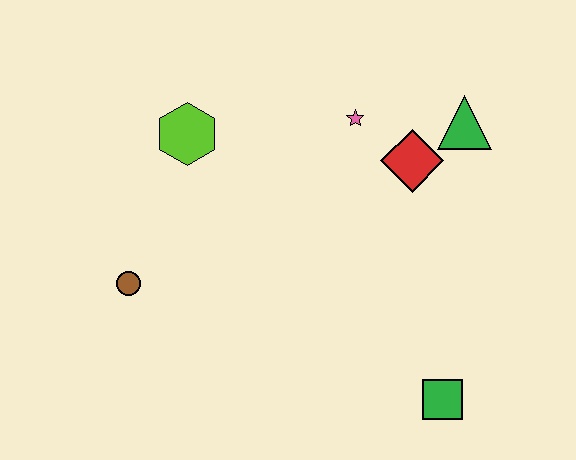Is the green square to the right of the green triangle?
No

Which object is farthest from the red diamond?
The brown circle is farthest from the red diamond.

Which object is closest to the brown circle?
The lime hexagon is closest to the brown circle.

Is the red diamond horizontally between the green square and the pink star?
Yes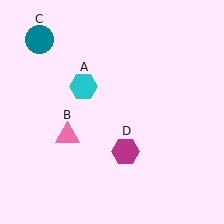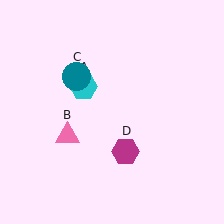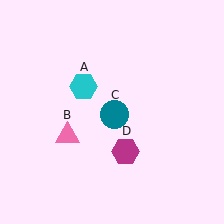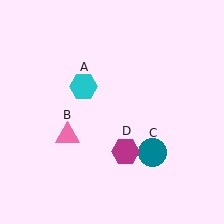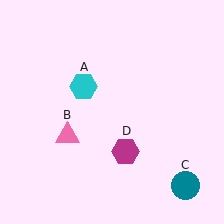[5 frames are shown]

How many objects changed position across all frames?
1 object changed position: teal circle (object C).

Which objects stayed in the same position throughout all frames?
Cyan hexagon (object A) and pink triangle (object B) and magenta hexagon (object D) remained stationary.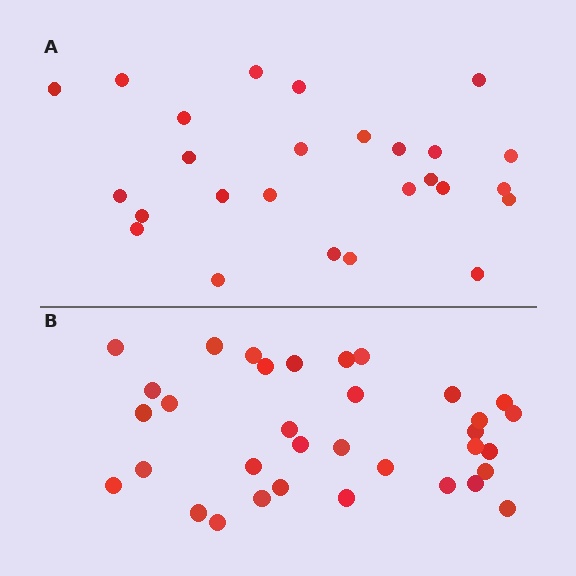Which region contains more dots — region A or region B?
Region B (the bottom region) has more dots.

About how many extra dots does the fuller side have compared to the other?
Region B has roughly 8 or so more dots than region A.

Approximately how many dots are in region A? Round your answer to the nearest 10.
About 30 dots. (The exact count is 26, which rounds to 30.)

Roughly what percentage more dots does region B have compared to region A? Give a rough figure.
About 30% more.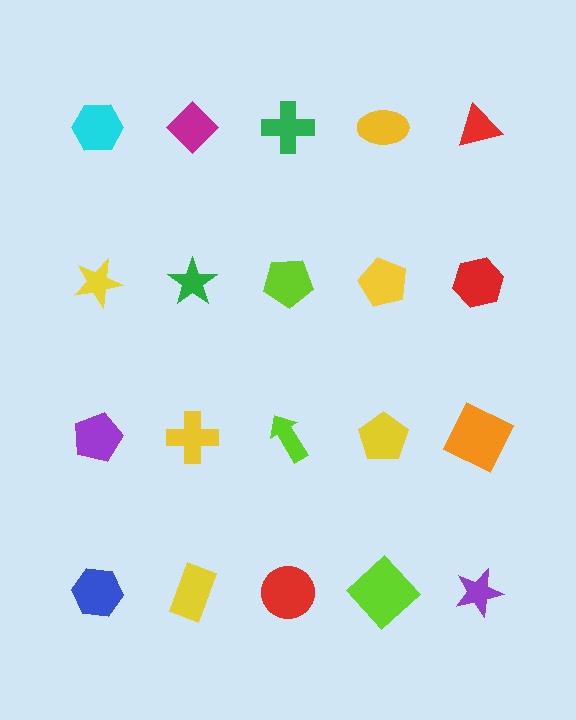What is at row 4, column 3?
A red circle.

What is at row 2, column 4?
A yellow pentagon.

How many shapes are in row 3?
5 shapes.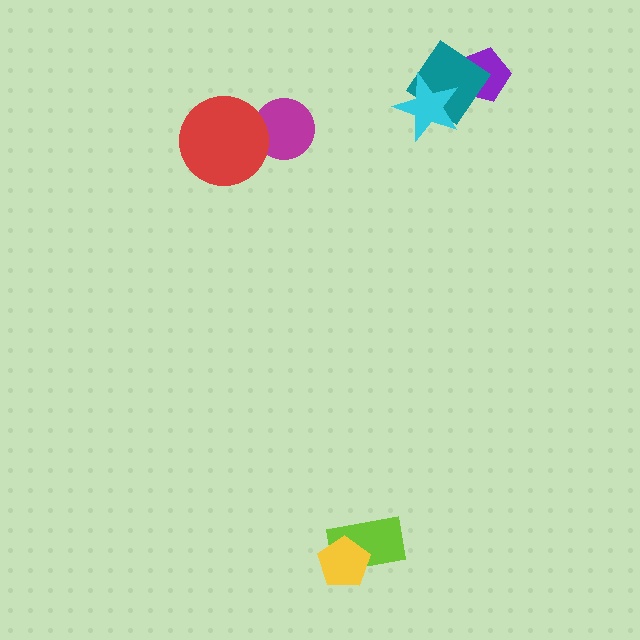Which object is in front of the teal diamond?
The cyan star is in front of the teal diamond.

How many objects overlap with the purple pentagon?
1 object overlaps with the purple pentagon.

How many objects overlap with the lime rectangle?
1 object overlaps with the lime rectangle.